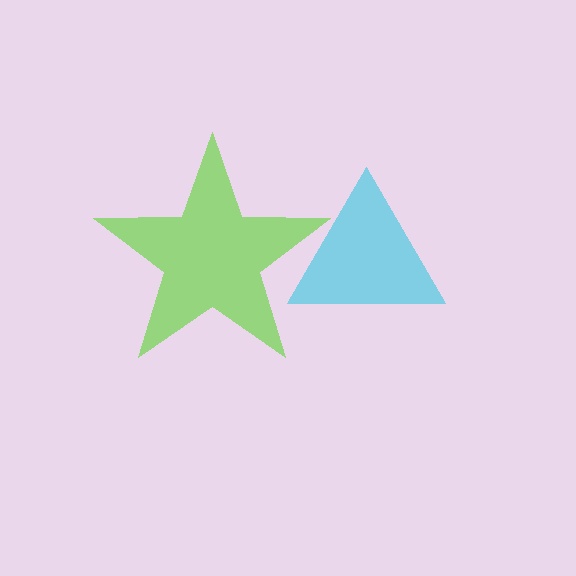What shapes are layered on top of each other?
The layered shapes are: a cyan triangle, a lime star.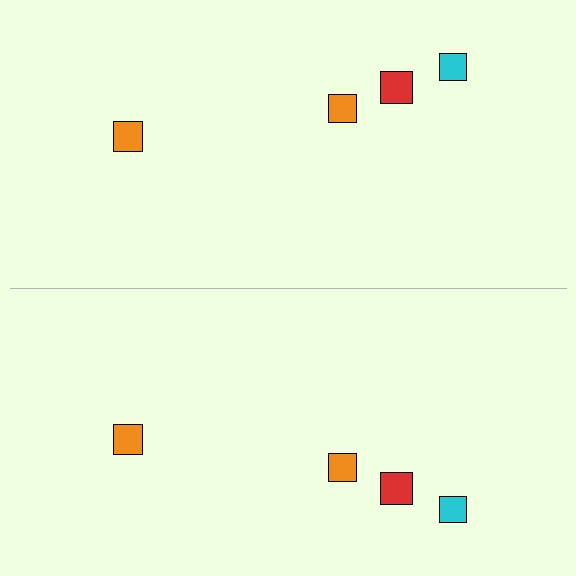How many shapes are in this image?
There are 8 shapes in this image.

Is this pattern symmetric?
Yes, this pattern has bilateral (reflection) symmetry.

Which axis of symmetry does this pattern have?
The pattern has a horizontal axis of symmetry running through the center of the image.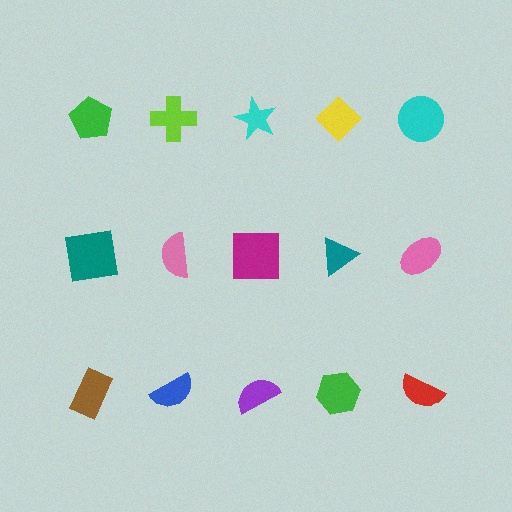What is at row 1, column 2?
A lime cross.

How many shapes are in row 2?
5 shapes.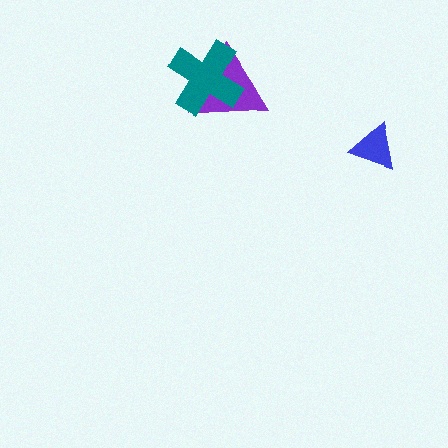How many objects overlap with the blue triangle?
0 objects overlap with the blue triangle.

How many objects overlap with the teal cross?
1 object overlaps with the teal cross.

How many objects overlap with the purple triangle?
1 object overlaps with the purple triangle.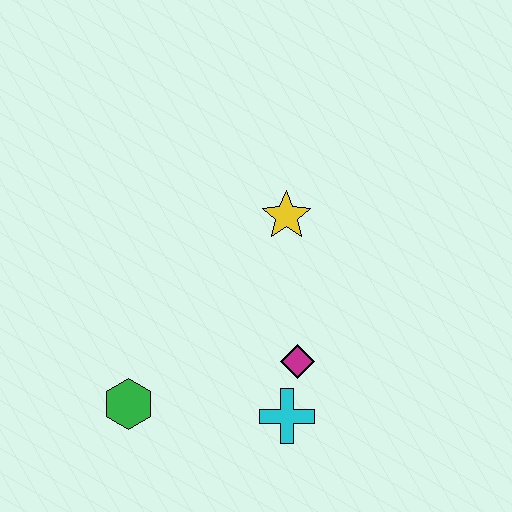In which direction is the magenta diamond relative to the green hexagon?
The magenta diamond is to the right of the green hexagon.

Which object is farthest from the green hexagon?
The yellow star is farthest from the green hexagon.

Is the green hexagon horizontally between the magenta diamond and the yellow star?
No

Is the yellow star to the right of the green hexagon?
Yes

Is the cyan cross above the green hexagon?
No